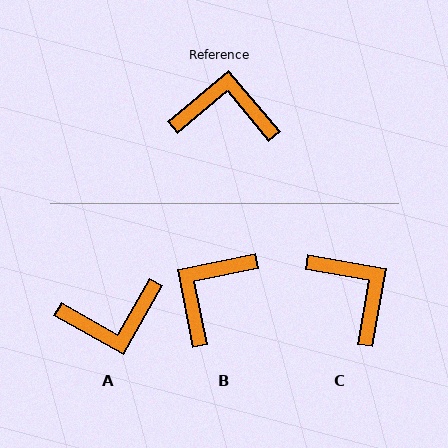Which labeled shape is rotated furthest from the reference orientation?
A, about 159 degrees away.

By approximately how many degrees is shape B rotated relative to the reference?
Approximately 61 degrees counter-clockwise.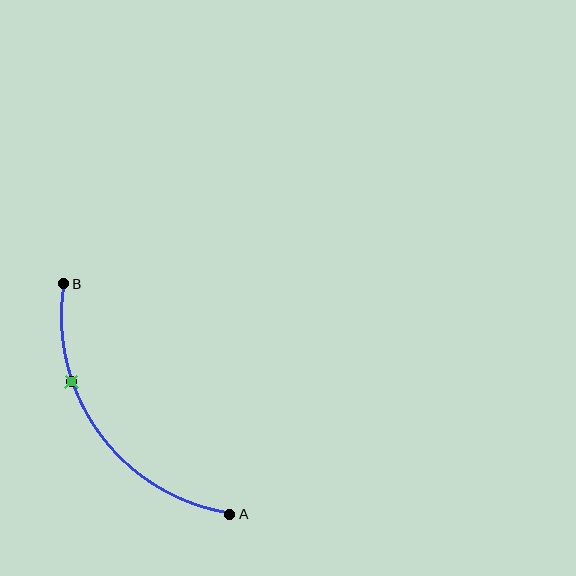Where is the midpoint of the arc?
The arc midpoint is the point on the curve farthest from the straight line joining A and B. It sits below and to the left of that line.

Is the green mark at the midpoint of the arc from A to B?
No. The green mark lies on the arc but is closer to endpoint B. The arc midpoint would be at the point on the curve equidistant along the arc from both A and B.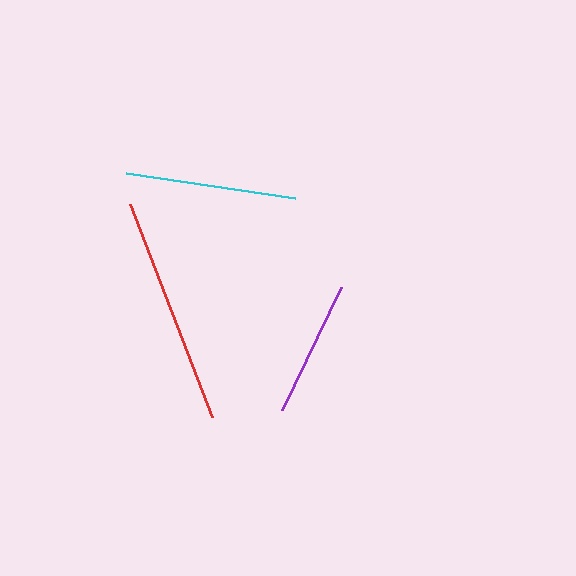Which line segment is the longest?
The red line is the longest at approximately 229 pixels.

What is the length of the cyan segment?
The cyan segment is approximately 171 pixels long.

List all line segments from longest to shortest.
From longest to shortest: red, cyan, purple.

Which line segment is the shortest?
The purple line is the shortest at approximately 137 pixels.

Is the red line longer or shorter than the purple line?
The red line is longer than the purple line.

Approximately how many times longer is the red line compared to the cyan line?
The red line is approximately 1.3 times the length of the cyan line.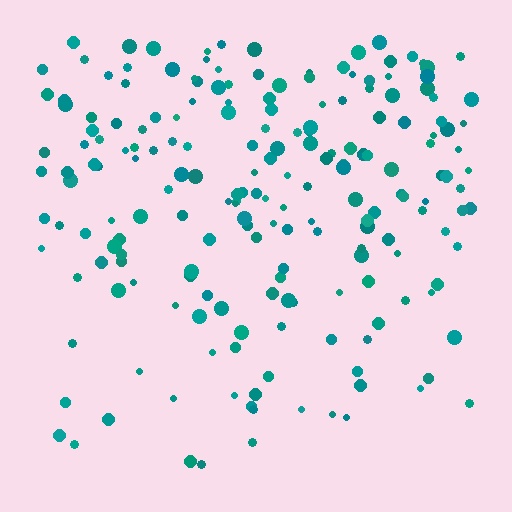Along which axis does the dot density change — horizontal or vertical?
Vertical.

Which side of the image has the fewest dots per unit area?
The bottom.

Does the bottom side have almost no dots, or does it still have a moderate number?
Still a moderate number, just noticeably fewer than the top.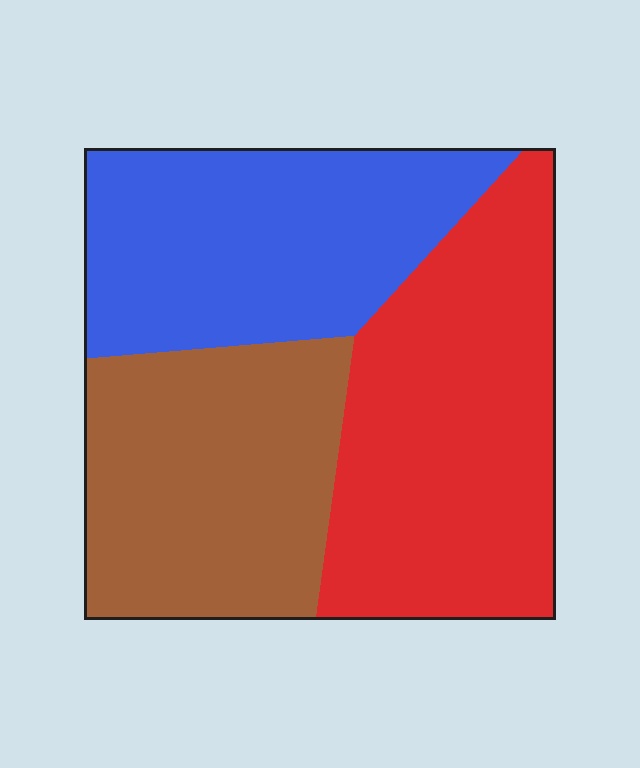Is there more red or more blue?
Red.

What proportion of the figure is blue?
Blue takes up about one third (1/3) of the figure.